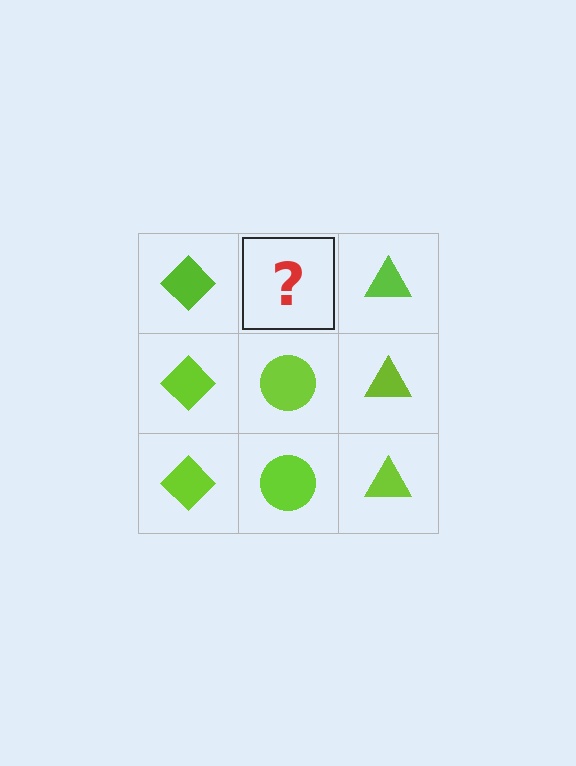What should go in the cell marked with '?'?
The missing cell should contain a lime circle.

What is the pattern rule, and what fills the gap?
The rule is that each column has a consistent shape. The gap should be filled with a lime circle.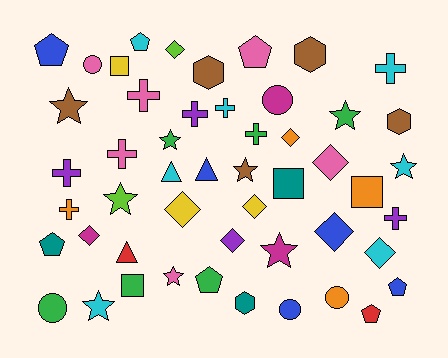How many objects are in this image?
There are 50 objects.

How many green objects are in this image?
There are 6 green objects.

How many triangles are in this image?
There are 3 triangles.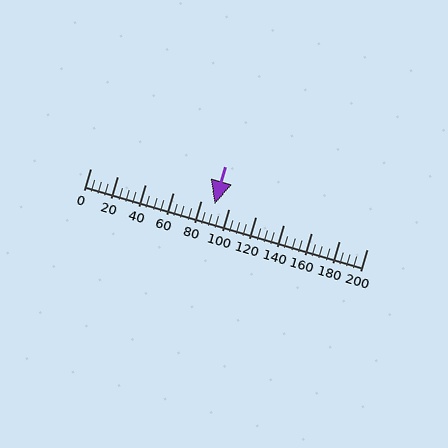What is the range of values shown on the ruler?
The ruler shows values from 0 to 200.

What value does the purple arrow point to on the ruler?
The purple arrow points to approximately 90.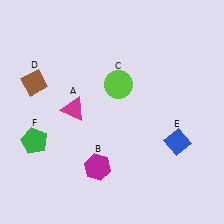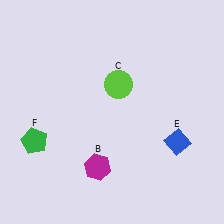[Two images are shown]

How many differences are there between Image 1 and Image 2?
There are 2 differences between the two images.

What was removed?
The brown diamond (D), the magenta triangle (A) were removed in Image 2.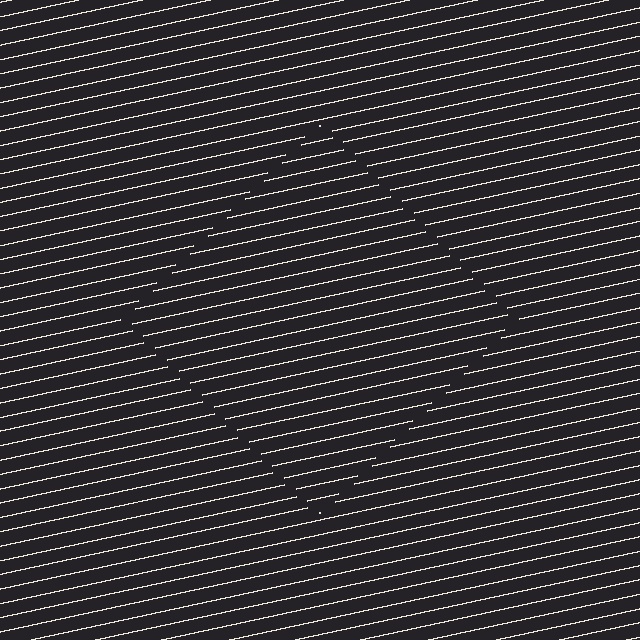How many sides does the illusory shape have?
4 sides — the line-ends trace a square.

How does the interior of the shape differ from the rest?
The interior of the shape contains the same grating, shifted by half a period — the contour is defined by the phase discontinuity where line-ends from the inner and outer gratings abut.